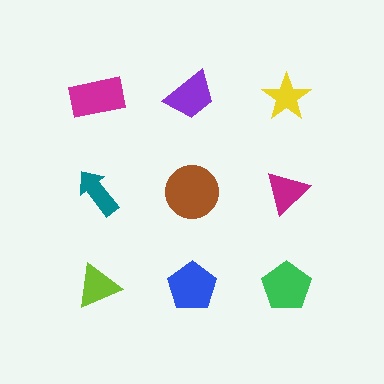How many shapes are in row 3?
3 shapes.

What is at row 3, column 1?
A lime triangle.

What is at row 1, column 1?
A magenta rectangle.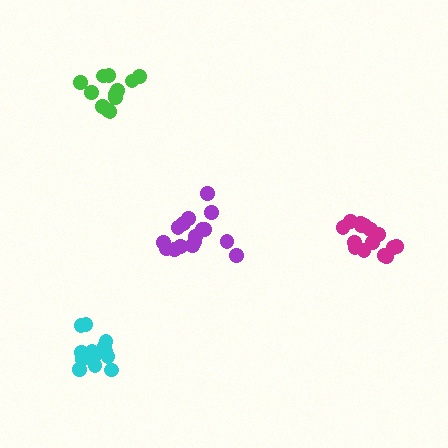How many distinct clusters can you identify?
There are 4 distinct clusters.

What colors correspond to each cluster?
The clusters are colored: purple, magenta, cyan, green.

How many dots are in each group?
Group 1: 16 dots, Group 2: 15 dots, Group 3: 15 dots, Group 4: 12 dots (58 total).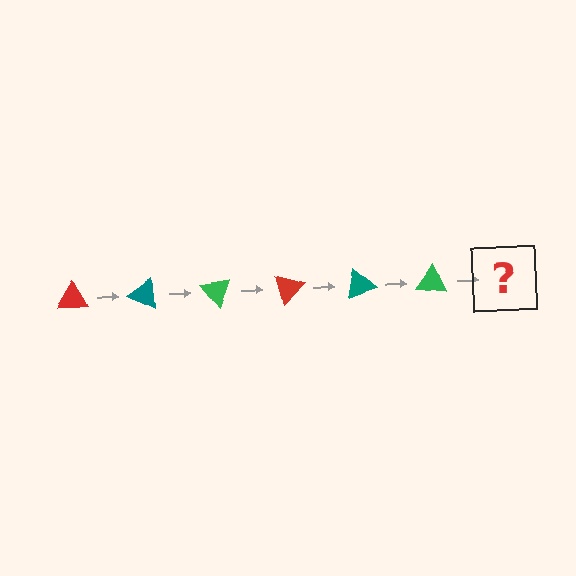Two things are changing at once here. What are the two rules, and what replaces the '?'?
The two rules are that it rotates 25 degrees each step and the color cycles through red, teal, and green. The '?' should be a red triangle, rotated 150 degrees from the start.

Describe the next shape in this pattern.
It should be a red triangle, rotated 150 degrees from the start.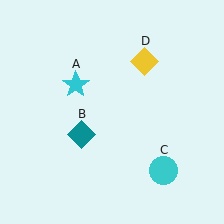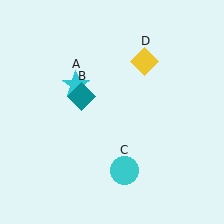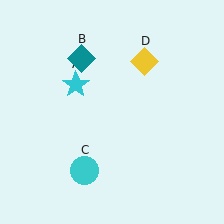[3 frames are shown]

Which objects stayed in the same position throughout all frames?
Cyan star (object A) and yellow diamond (object D) remained stationary.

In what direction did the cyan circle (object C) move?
The cyan circle (object C) moved left.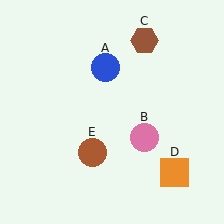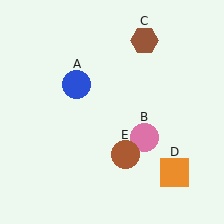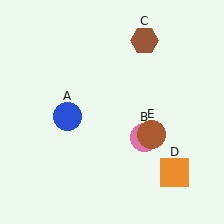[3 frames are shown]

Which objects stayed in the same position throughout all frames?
Pink circle (object B) and brown hexagon (object C) and orange square (object D) remained stationary.